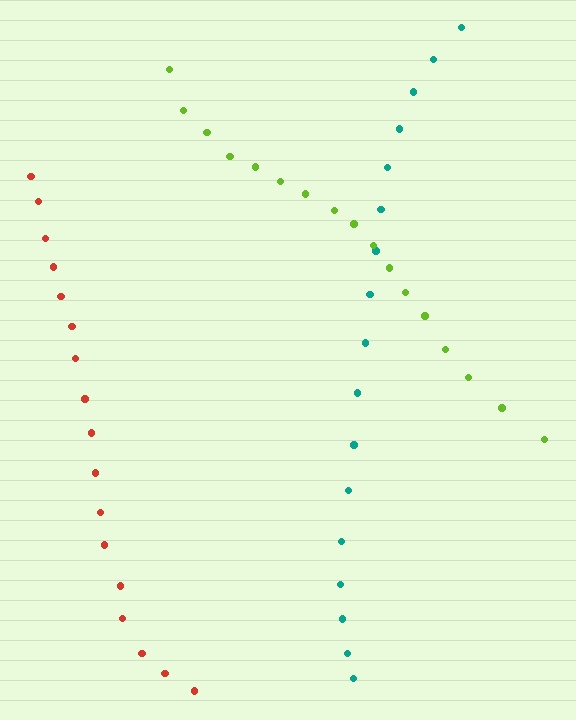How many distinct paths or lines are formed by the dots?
There are 3 distinct paths.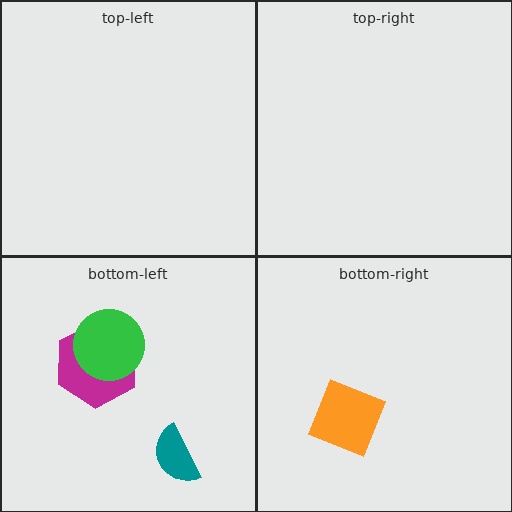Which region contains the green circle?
The bottom-left region.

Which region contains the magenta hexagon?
The bottom-left region.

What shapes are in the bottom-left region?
The teal semicircle, the magenta hexagon, the green circle.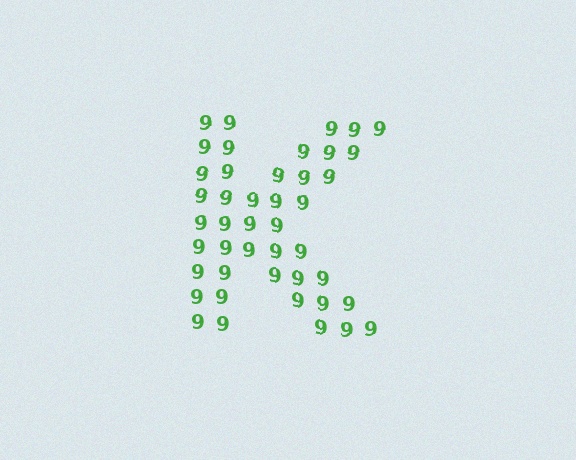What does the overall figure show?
The overall figure shows the letter K.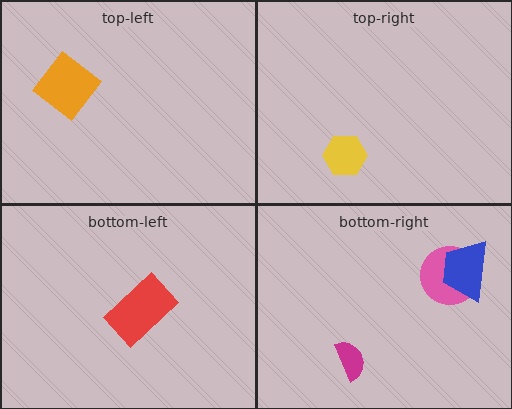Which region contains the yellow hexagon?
The top-right region.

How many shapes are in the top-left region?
1.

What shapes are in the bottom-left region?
The red rectangle.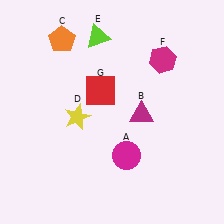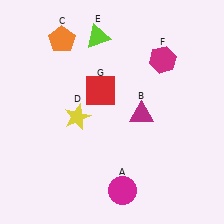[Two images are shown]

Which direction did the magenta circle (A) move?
The magenta circle (A) moved down.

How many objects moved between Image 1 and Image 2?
1 object moved between the two images.